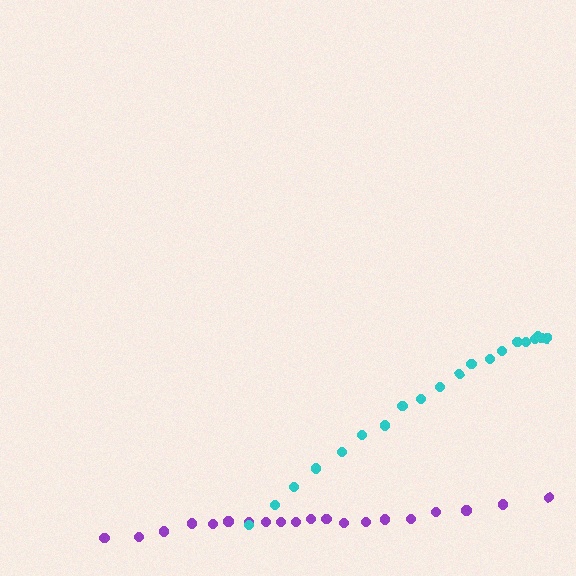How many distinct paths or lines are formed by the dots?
There are 2 distinct paths.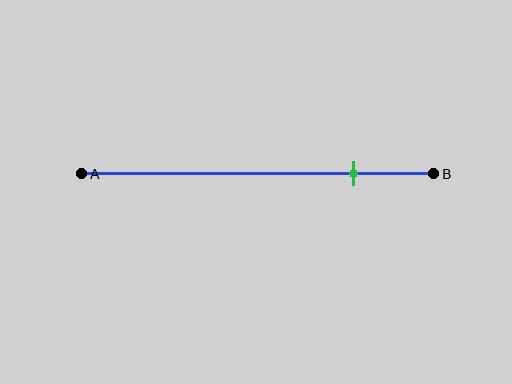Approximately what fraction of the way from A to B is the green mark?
The green mark is approximately 75% of the way from A to B.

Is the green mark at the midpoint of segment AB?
No, the mark is at about 75% from A, not at the 50% midpoint.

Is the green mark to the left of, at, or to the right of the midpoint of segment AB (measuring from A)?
The green mark is to the right of the midpoint of segment AB.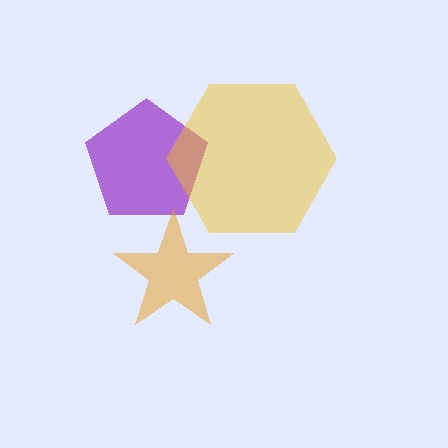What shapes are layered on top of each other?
The layered shapes are: a purple pentagon, a yellow hexagon, an orange star.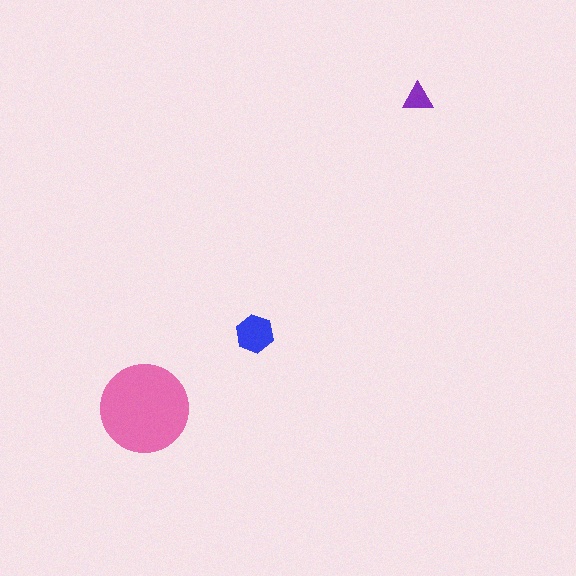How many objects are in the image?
There are 3 objects in the image.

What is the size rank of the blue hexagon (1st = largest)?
2nd.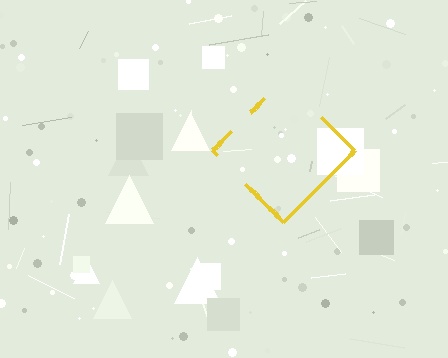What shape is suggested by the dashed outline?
The dashed outline suggests a diamond.